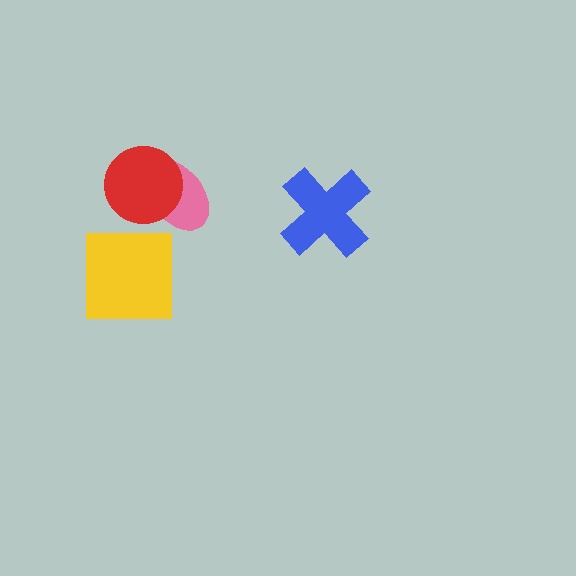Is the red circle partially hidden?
No, no other shape covers it.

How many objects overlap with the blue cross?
0 objects overlap with the blue cross.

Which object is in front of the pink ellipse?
The red circle is in front of the pink ellipse.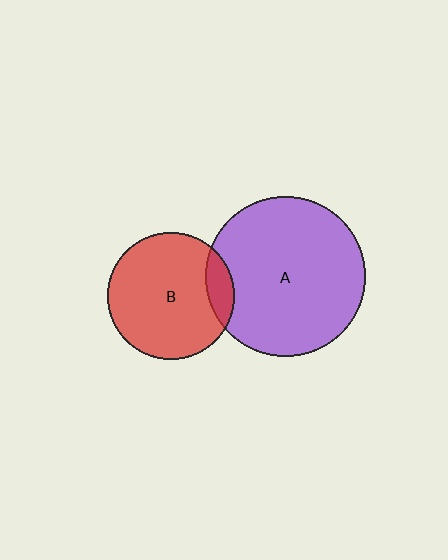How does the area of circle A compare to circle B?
Approximately 1.6 times.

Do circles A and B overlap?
Yes.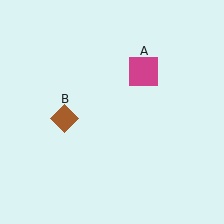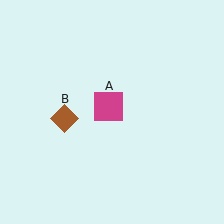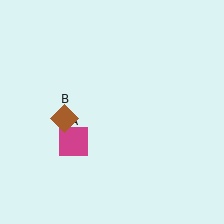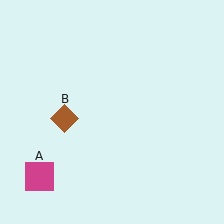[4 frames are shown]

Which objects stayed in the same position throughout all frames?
Brown diamond (object B) remained stationary.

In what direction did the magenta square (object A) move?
The magenta square (object A) moved down and to the left.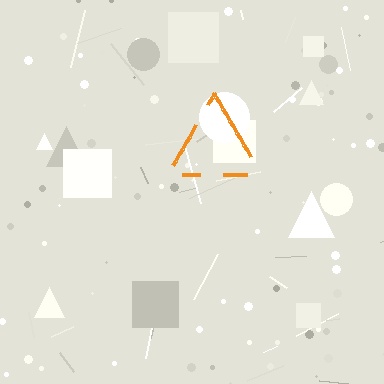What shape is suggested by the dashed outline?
The dashed outline suggests a triangle.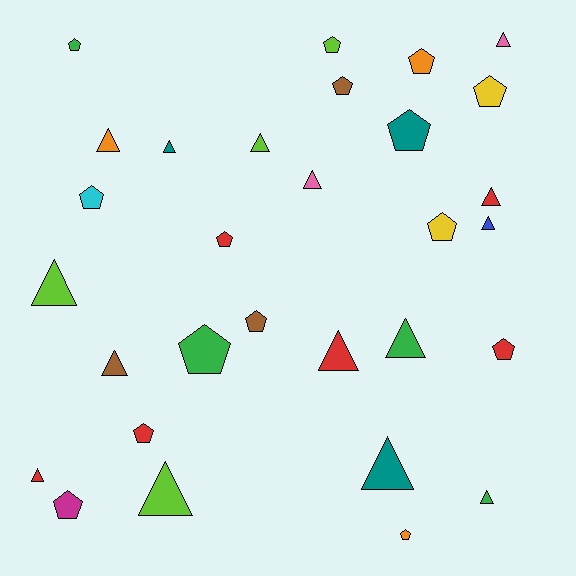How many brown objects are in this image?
There are 3 brown objects.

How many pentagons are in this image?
There are 15 pentagons.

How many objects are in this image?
There are 30 objects.